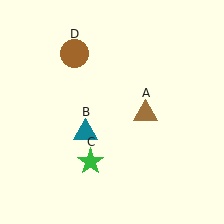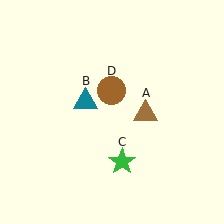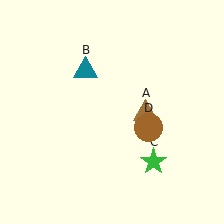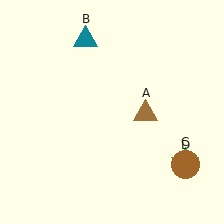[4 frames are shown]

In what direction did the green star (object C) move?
The green star (object C) moved right.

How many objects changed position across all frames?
3 objects changed position: teal triangle (object B), green star (object C), brown circle (object D).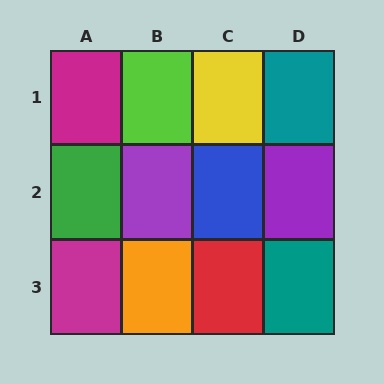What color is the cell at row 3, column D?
Teal.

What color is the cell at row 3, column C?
Red.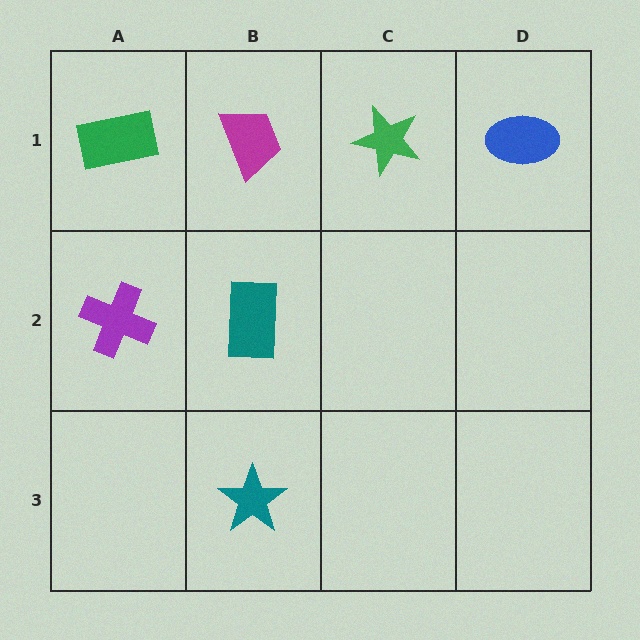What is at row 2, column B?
A teal rectangle.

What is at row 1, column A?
A green rectangle.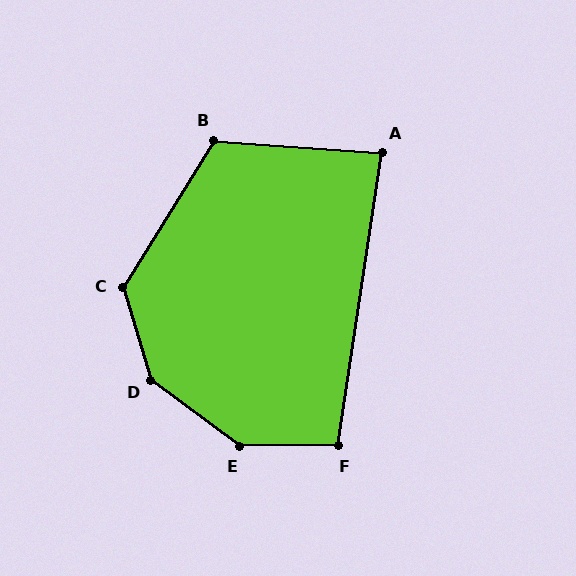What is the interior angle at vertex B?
Approximately 118 degrees (obtuse).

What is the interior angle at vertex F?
Approximately 99 degrees (obtuse).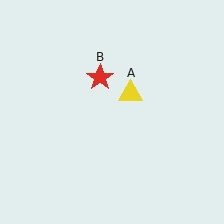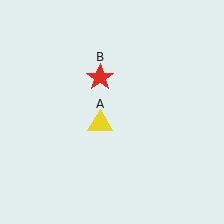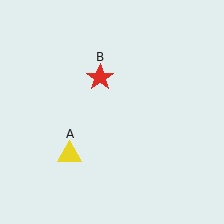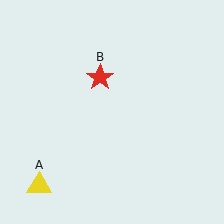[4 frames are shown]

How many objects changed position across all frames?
1 object changed position: yellow triangle (object A).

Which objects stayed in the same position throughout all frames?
Red star (object B) remained stationary.